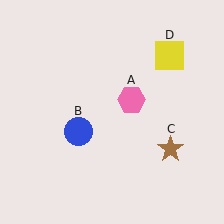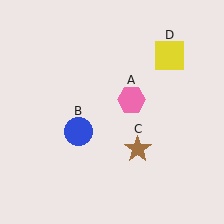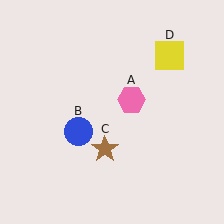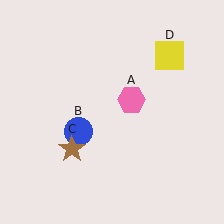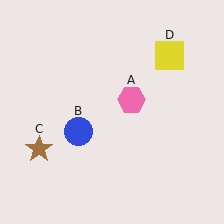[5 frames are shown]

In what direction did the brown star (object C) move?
The brown star (object C) moved left.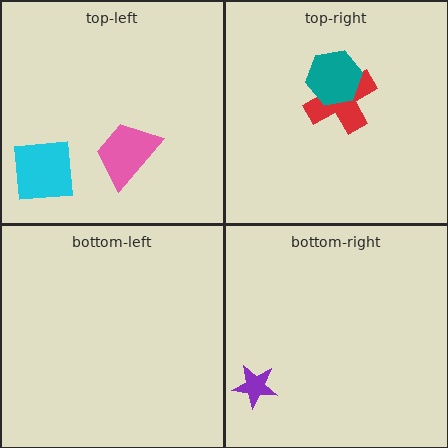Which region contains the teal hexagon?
The top-right region.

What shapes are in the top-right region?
The red cross, the teal hexagon.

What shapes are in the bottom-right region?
The purple star.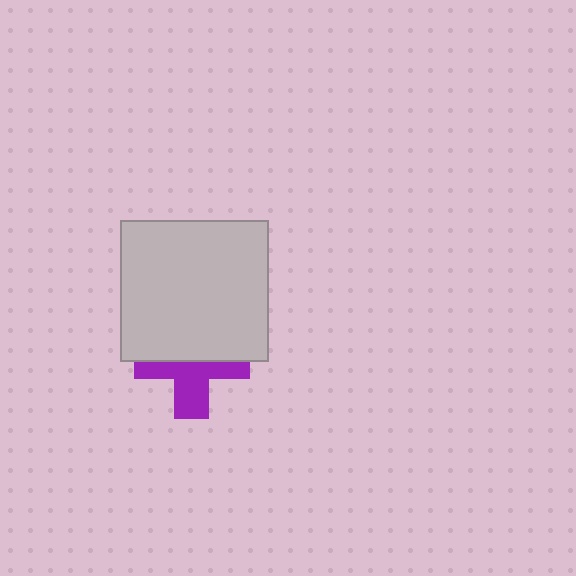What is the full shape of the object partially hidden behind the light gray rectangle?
The partially hidden object is a purple cross.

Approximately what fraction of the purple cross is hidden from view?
Roughly 50% of the purple cross is hidden behind the light gray rectangle.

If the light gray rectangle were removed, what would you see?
You would see the complete purple cross.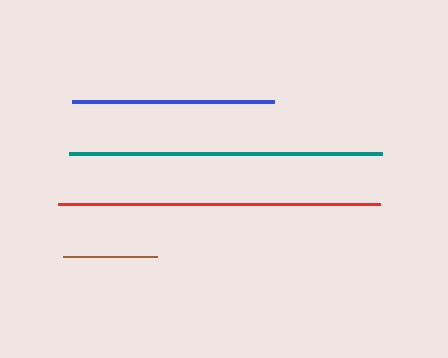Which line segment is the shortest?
The brown line is the shortest at approximately 94 pixels.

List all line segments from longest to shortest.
From longest to shortest: red, teal, blue, brown.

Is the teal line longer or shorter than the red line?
The red line is longer than the teal line.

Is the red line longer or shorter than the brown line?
The red line is longer than the brown line.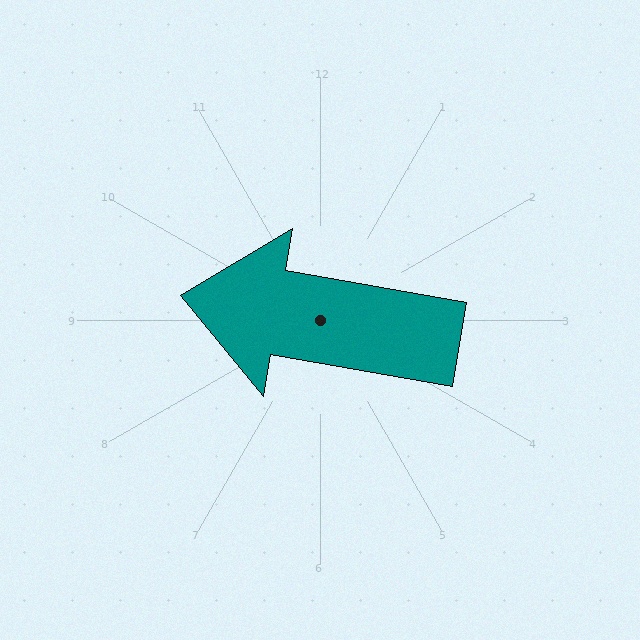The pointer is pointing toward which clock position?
Roughly 9 o'clock.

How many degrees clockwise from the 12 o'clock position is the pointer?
Approximately 280 degrees.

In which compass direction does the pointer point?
West.